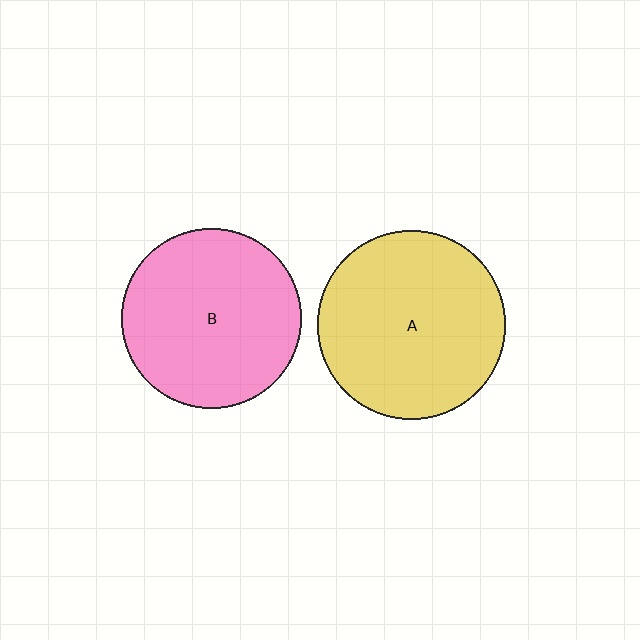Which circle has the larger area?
Circle A (yellow).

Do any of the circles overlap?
No, none of the circles overlap.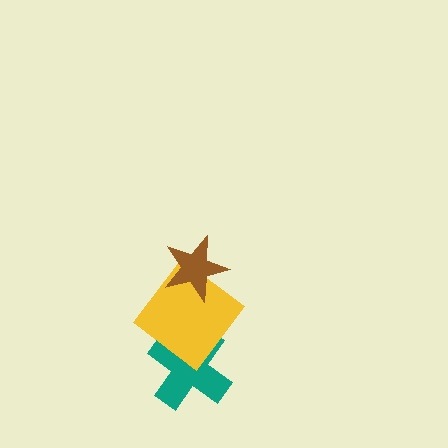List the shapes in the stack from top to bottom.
From top to bottom: the brown star, the yellow diamond, the teal cross.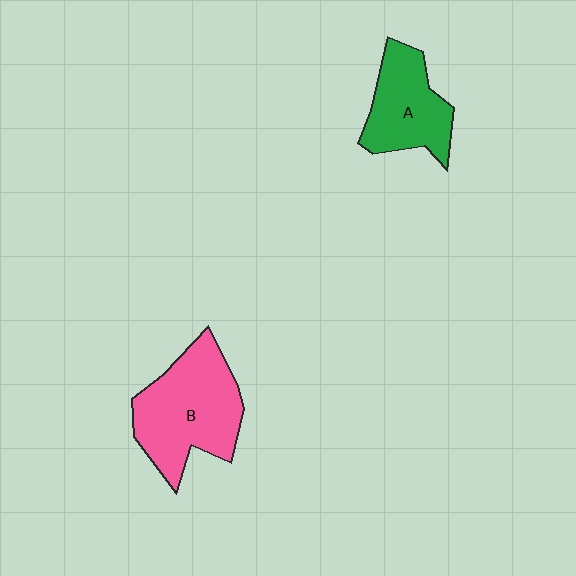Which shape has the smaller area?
Shape A (green).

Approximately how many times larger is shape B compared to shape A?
Approximately 1.4 times.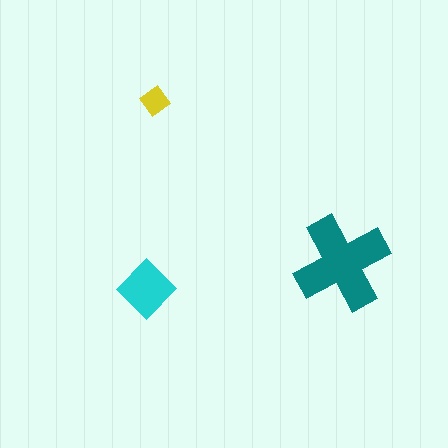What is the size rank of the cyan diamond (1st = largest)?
2nd.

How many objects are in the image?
There are 3 objects in the image.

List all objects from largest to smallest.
The teal cross, the cyan diamond, the yellow diamond.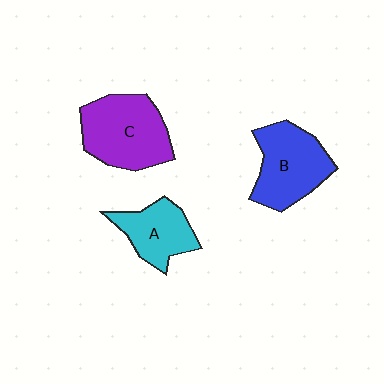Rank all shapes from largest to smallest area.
From largest to smallest: C (purple), B (blue), A (cyan).